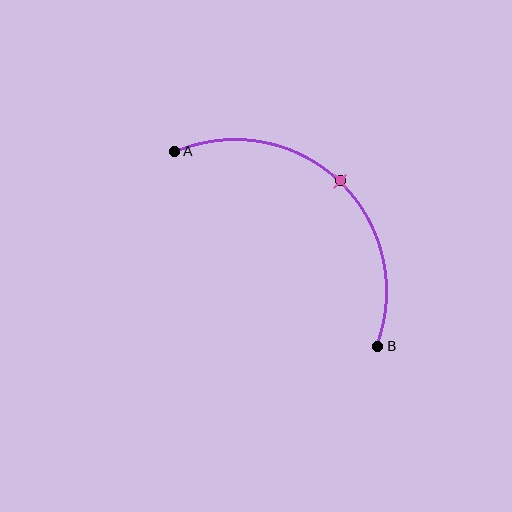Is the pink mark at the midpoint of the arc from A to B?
Yes. The pink mark lies on the arc at equal arc-length from both A and B — it is the arc midpoint.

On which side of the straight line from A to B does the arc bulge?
The arc bulges above and to the right of the straight line connecting A and B.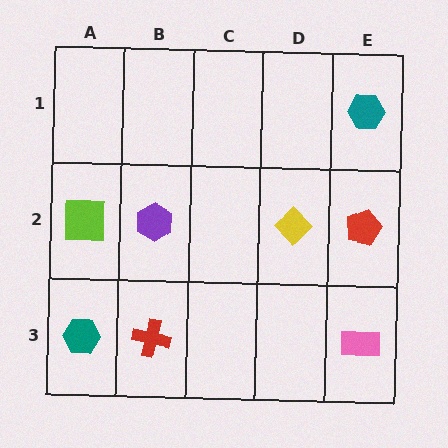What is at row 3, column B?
A red cross.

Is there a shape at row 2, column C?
No, that cell is empty.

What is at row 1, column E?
A teal hexagon.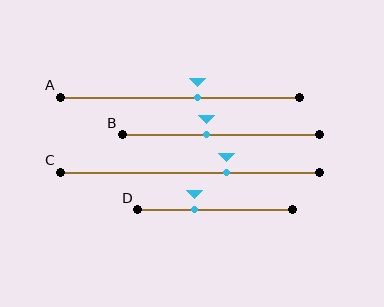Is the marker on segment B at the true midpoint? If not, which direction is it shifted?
No, the marker on segment B is shifted to the left by about 7% of the segment length.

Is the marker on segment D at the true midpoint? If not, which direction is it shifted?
No, the marker on segment D is shifted to the left by about 13% of the segment length.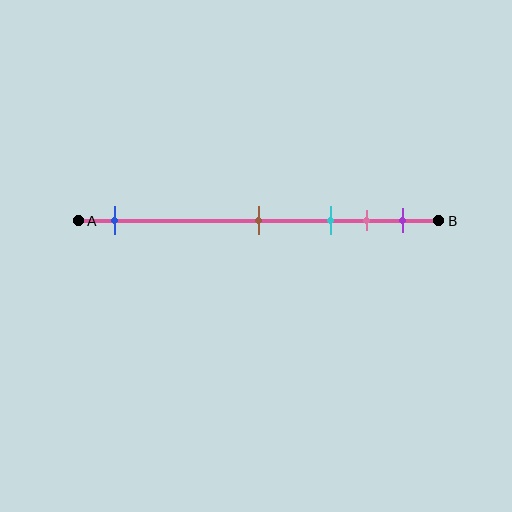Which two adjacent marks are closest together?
The pink and purple marks are the closest adjacent pair.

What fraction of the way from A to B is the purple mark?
The purple mark is approximately 90% (0.9) of the way from A to B.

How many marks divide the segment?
There are 5 marks dividing the segment.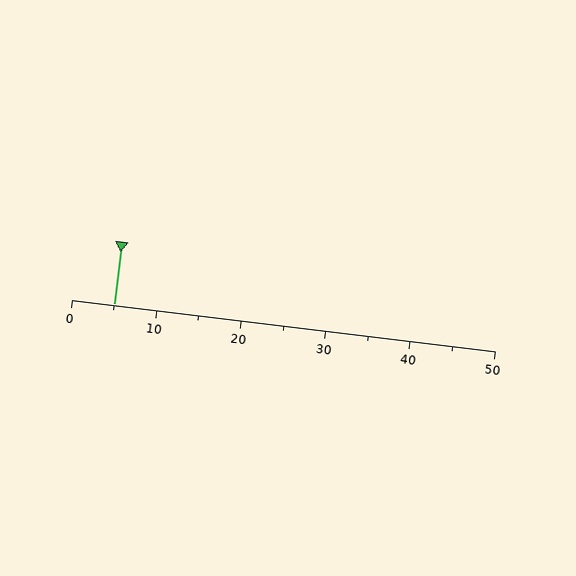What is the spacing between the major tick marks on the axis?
The major ticks are spaced 10 apart.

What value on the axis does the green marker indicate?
The marker indicates approximately 5.